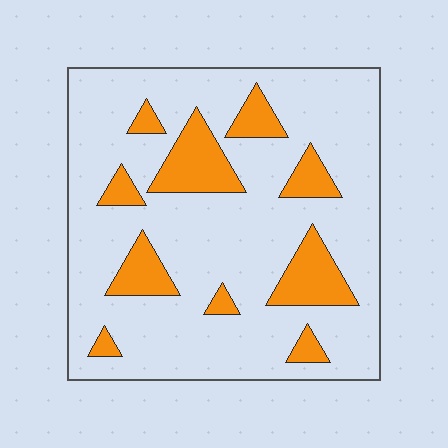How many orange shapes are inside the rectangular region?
10.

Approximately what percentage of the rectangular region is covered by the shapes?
Approximately 20%.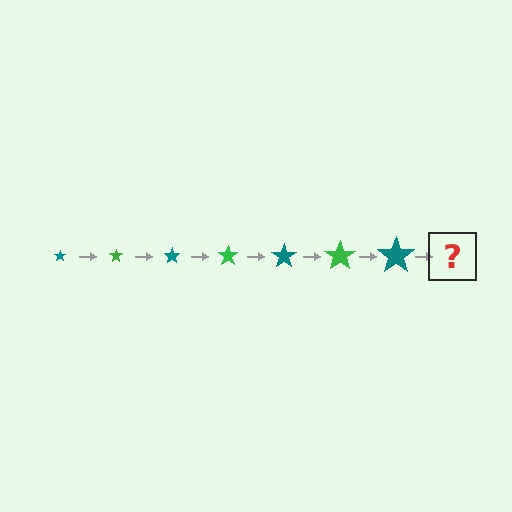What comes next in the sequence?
The next element should be a green star, larger than the previous one.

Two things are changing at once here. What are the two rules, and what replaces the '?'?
The two rules are that the star grows larger each step and the color cycles through teal and green. The '?' should be a green star, larger than the previous one.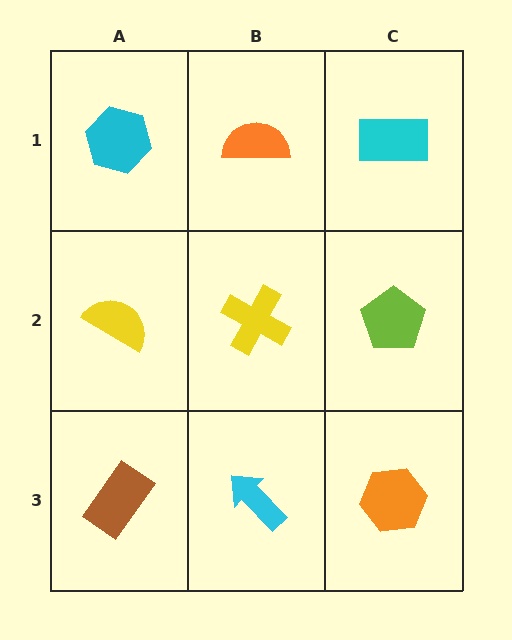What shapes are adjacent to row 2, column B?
An orange semicircle (row 1, column B), a cyan arrow (row 3, column B), a yellow semicircle (row 2, column A), a lime pentagon (row 2, column C).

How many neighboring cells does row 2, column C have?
3.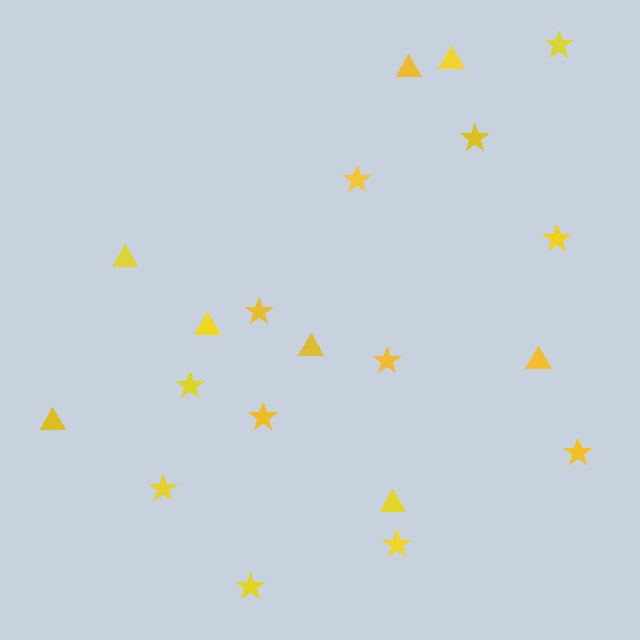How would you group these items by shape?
There are 2 groups: one group of triangles (8) and one group of stars (12).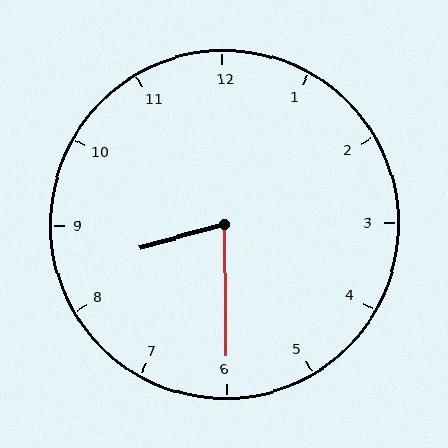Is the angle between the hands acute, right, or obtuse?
It is acute.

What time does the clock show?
8:30.